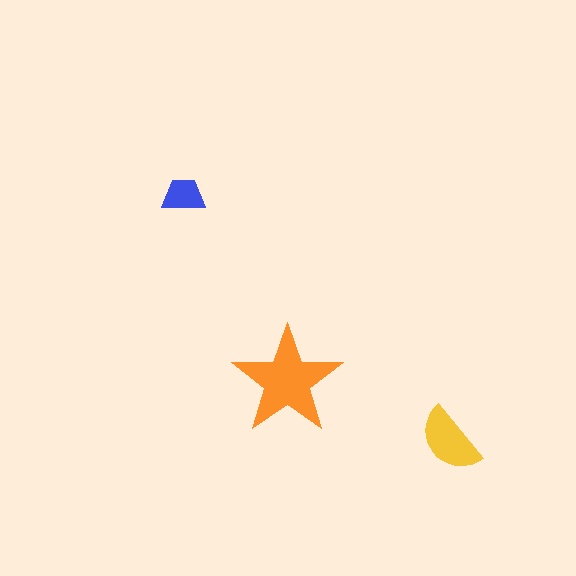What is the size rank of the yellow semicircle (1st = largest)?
2nd.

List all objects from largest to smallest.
The orange star, the yellow semicircle, the blue trapezoid.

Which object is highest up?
The blue trapezoid is topmost.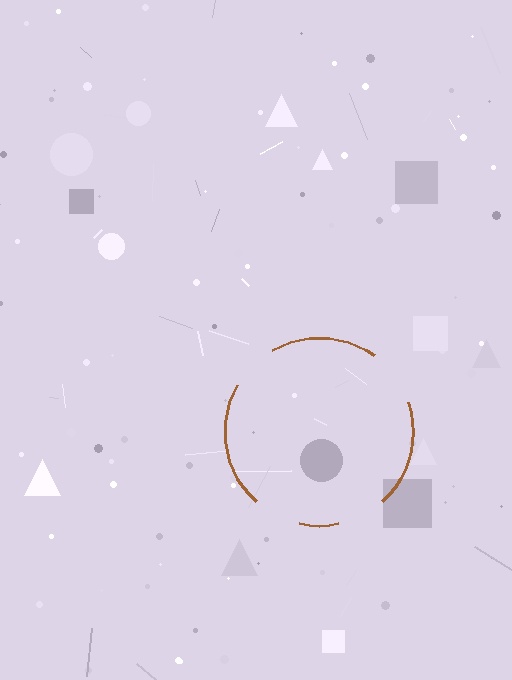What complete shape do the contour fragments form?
The contour fragments form a circle.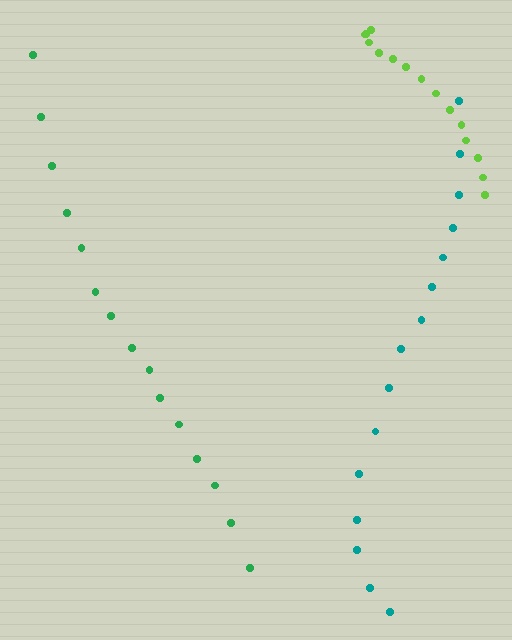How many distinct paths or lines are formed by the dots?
There are 3 distinct paths.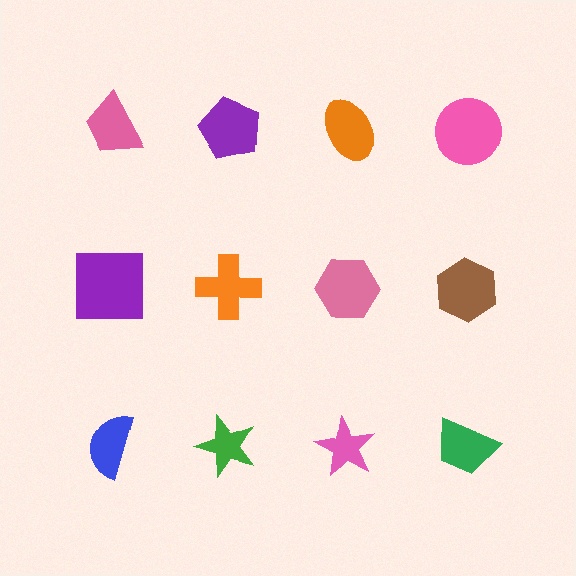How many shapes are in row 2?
4 shapes.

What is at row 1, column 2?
A purple pentagon.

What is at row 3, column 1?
A blue semicircle.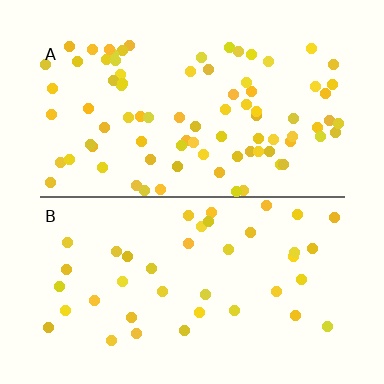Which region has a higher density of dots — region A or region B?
A (the top).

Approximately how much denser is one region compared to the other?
Approximately 2.1× — region A over region B.